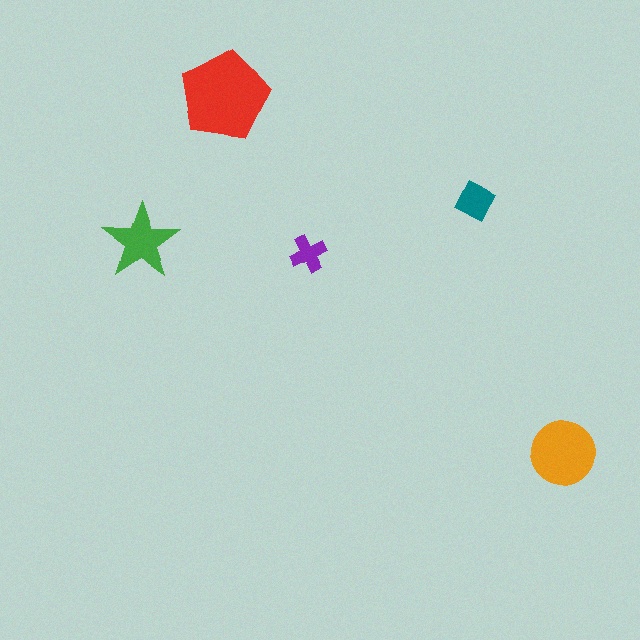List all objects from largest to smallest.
The red pentagon, the orange circle, the green star, the teal square, the purple cross.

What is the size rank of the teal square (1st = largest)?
4th.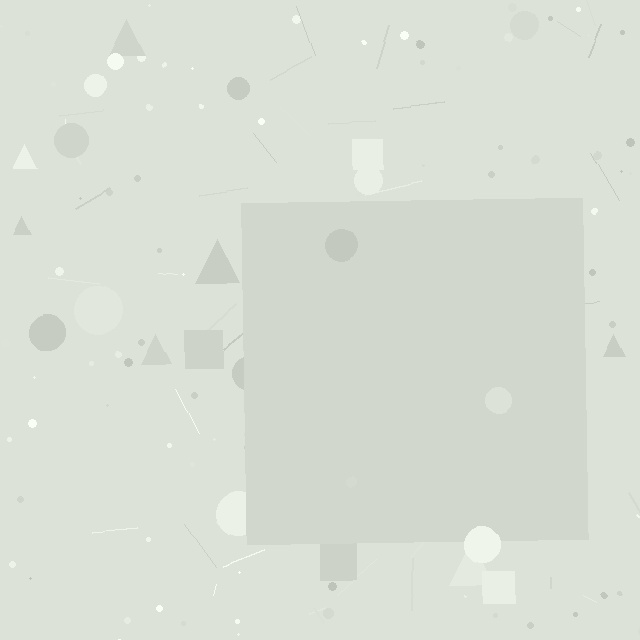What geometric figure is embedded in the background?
A square is embedded in the background.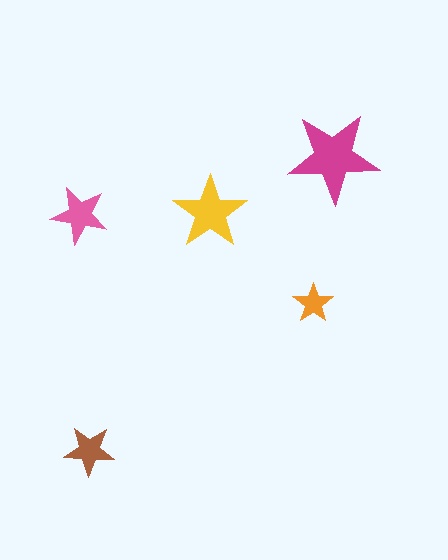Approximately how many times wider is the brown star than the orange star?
About 1.5 times wider.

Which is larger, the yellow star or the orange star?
The yellow one.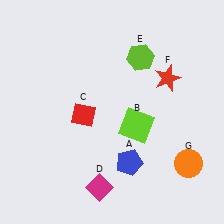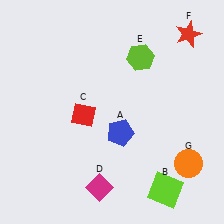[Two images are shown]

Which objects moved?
The objects that moved are: the blue pentagon (A), the lime square (B), the red star (F).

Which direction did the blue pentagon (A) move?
The blue pentagon (A) moved up.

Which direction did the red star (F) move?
The red star (F) moved up.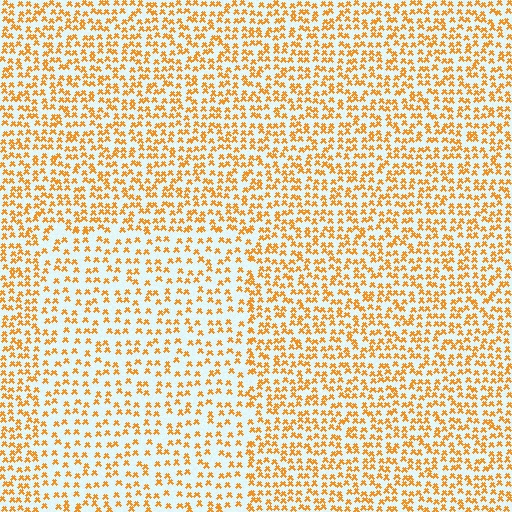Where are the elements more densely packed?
The elements are more densely packed outside the rectangle boundary.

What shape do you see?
I see a rectangle.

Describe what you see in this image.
The image contains small orange elements arranged at two different densities. A rectangle-shaped region is visible where the elements are less densely packed than the surrounding area.